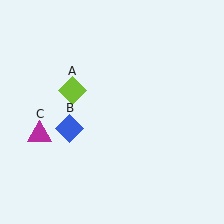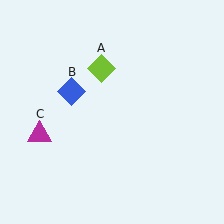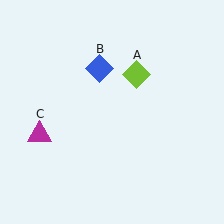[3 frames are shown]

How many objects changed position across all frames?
2 objects changed position: lime diamond (object A), blue diamond (object B).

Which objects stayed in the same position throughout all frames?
Magenta triangle (object C) remained stationary.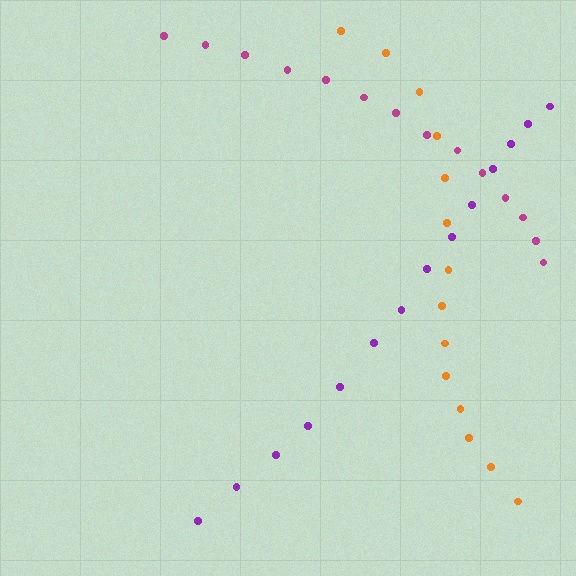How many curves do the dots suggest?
There are 3 distinct paths.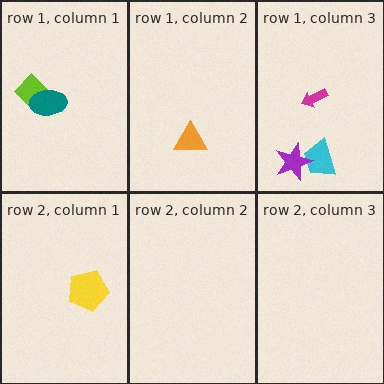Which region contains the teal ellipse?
The row 1, column 1 region.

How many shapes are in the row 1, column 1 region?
2.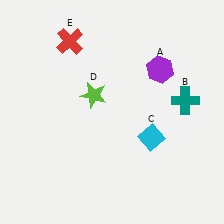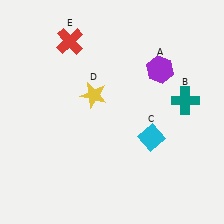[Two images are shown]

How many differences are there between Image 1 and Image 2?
There is 1 difference between the two images.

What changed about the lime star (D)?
In Image 1, D is lime. In Image 2, it changed to yellow.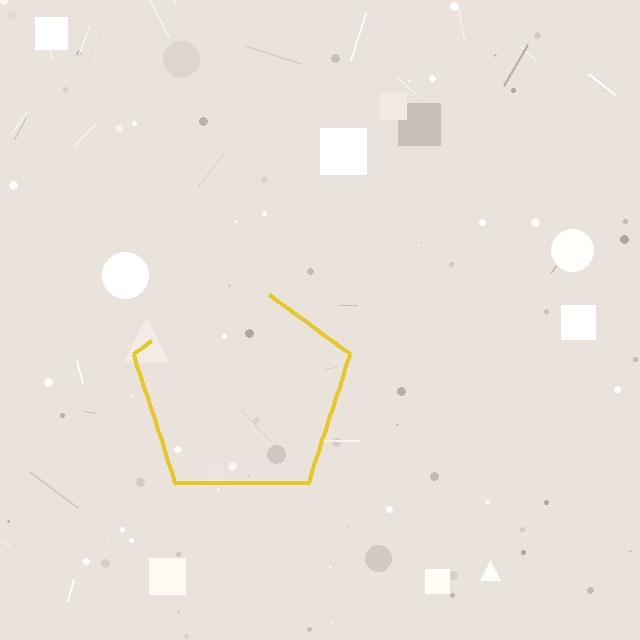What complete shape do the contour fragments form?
The contour fragments form a pentagon.